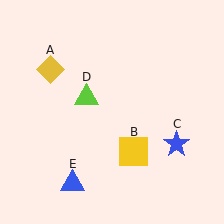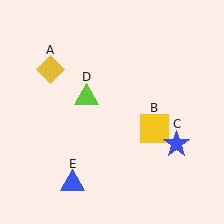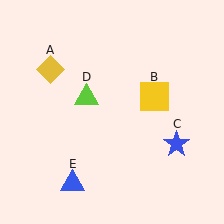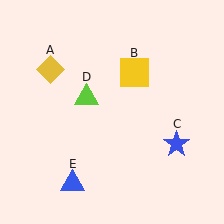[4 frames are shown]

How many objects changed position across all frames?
1 object changed position: yellow square (object B).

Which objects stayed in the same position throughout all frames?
Yellow diamond (object A) and blue star (object C) and lime triangle (object D) and blue triangle (object E) remained stationary.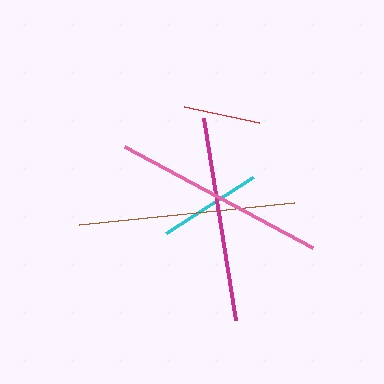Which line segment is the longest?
The brown line is the longest at approximately 216 pixels.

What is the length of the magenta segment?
The magenta segment is approximately 205 pixels long.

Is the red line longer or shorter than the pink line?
The pink line is longer than the red line.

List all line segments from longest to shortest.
From longest to shortest: brown, pink, magenta, cyan, red.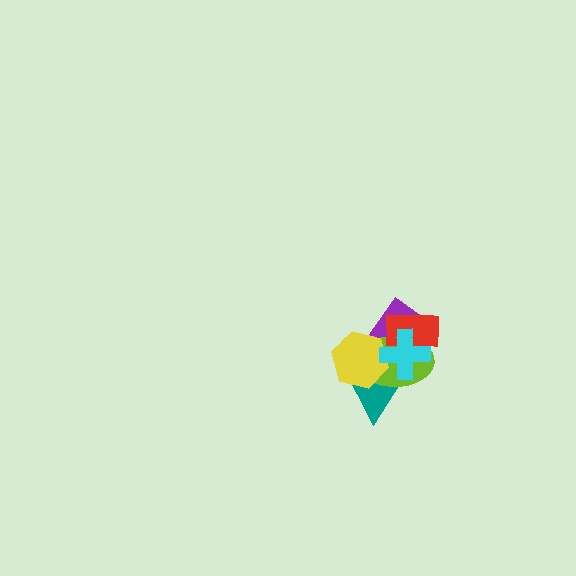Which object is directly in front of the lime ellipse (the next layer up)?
The yellow hexagon is directly in front of the lime ellipse.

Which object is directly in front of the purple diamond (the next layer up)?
The lime ellipse is directly in front of the purple diamond.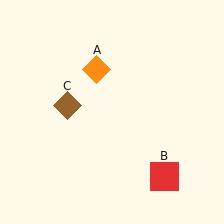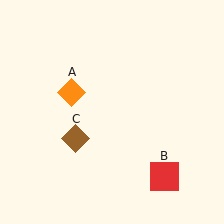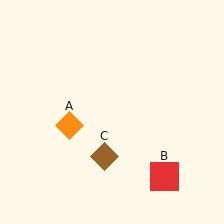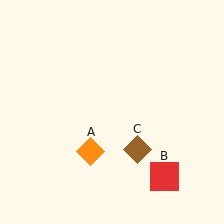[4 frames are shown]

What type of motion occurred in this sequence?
The orange diamond (object A), brown diamond (object C) rotated counterclockwise around the center of the scene.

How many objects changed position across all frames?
2 objects changed position: orange diamond (object A), brown diamond (object C).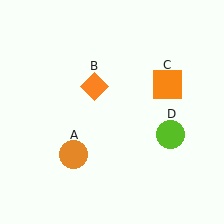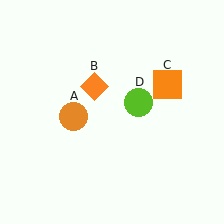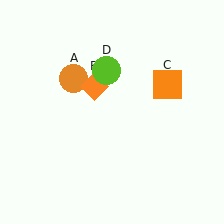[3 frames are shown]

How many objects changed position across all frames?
2 objects changed position: orange circle (object A), lime circle (object D).